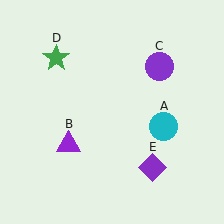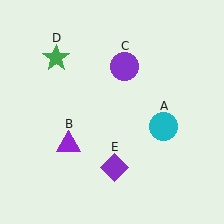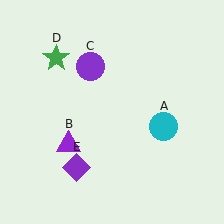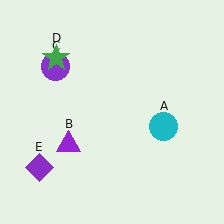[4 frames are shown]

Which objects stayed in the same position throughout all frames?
Cyan circle (object A) and purple triangle (object B) and green star (object D) remained stationary.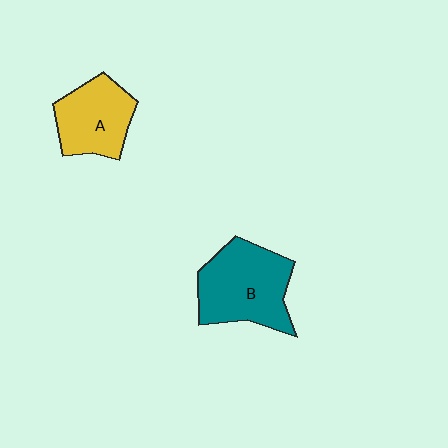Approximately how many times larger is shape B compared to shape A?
Approximately 1.3 times.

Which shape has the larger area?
Shape B (teal).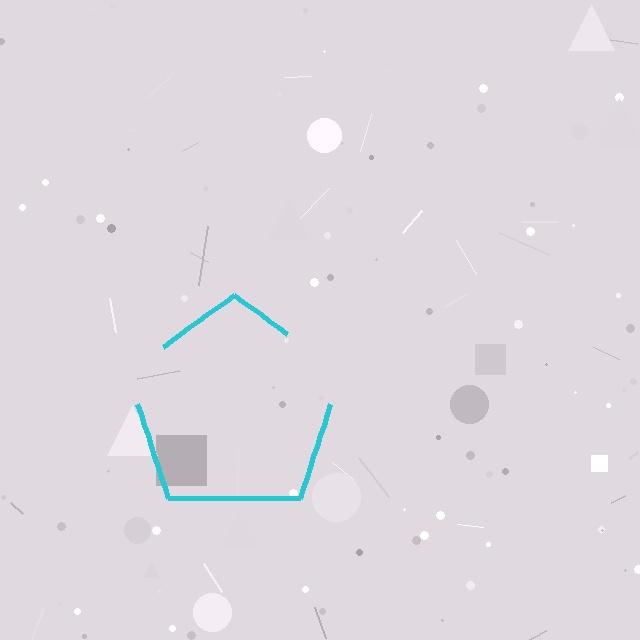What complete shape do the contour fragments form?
The contour fragments form a pentagon.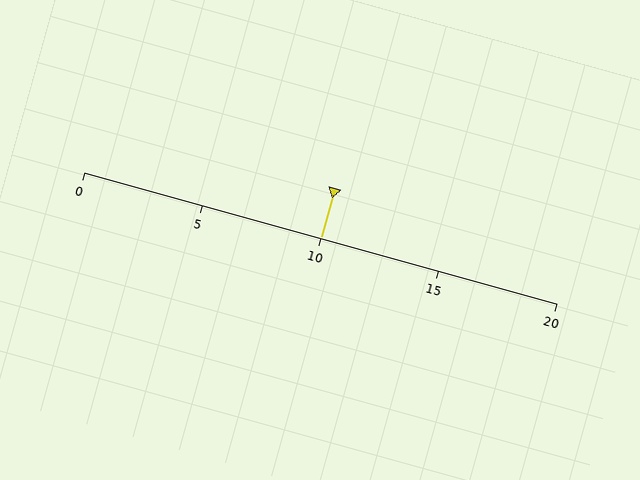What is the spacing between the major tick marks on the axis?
The major ticks are spaced 5 apart.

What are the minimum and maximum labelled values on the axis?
The axis runs from 0 to 20.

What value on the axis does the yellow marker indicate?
The marker indicates approximately 10.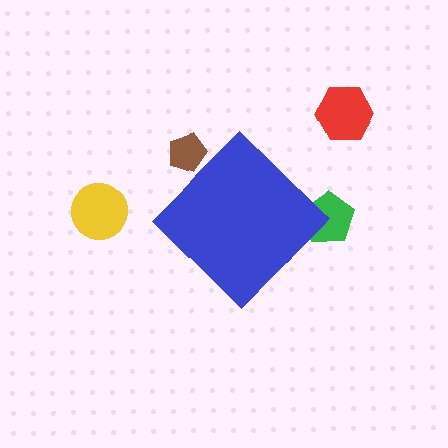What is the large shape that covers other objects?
A blue diamond.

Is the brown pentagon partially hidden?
Yes, the brown pentagon is partially hidden behind the blue diamond.